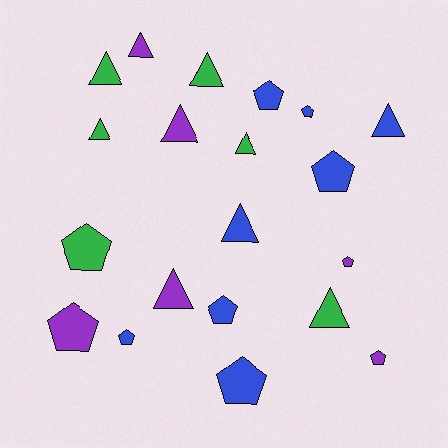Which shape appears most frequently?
Pentagon, with 10 objects.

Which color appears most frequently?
Blue, with 8 objects.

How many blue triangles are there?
There are 2 blue triangles.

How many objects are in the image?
There are 20 objects.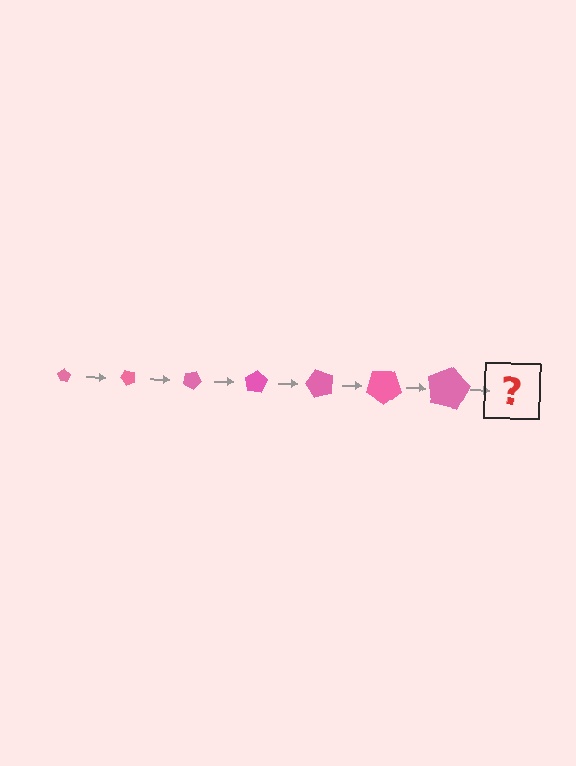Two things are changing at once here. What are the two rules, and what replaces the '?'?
The two rules are that the pentagon grows larger each step and it rotates 50 degrees each step. The '?' should be a pentagon, larger than the previous one and rotated 350 degrees from the start.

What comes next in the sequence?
The next element should be a pentagon, larger than the previous one and rotated 350 degrees from the start.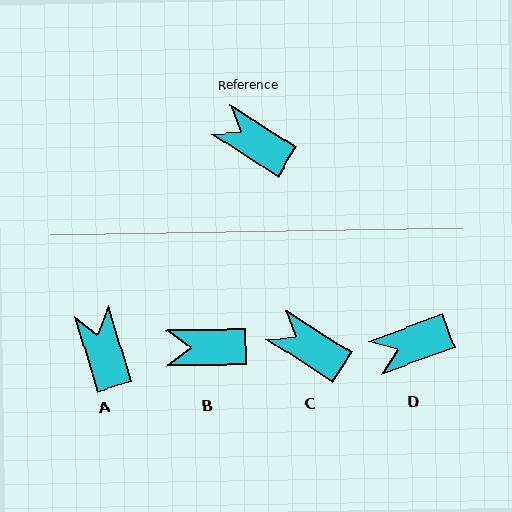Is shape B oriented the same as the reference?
No, it is off by about 33 degrees.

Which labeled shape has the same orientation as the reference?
C.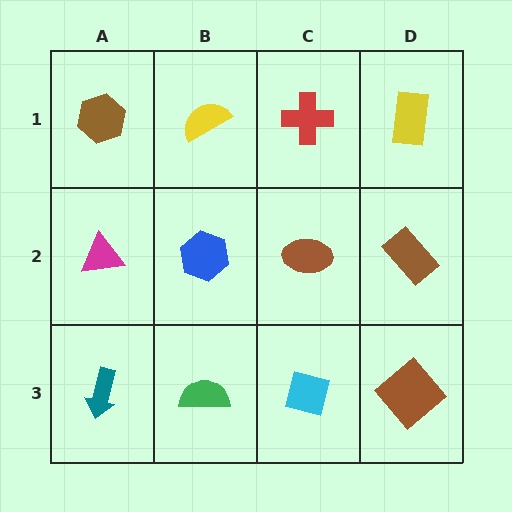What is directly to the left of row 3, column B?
A teal arrow.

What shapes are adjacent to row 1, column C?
A brown ellipse (row 2, column C), a yellow semicircle (row 1, column B), a yellow rectangle (row 1, column D).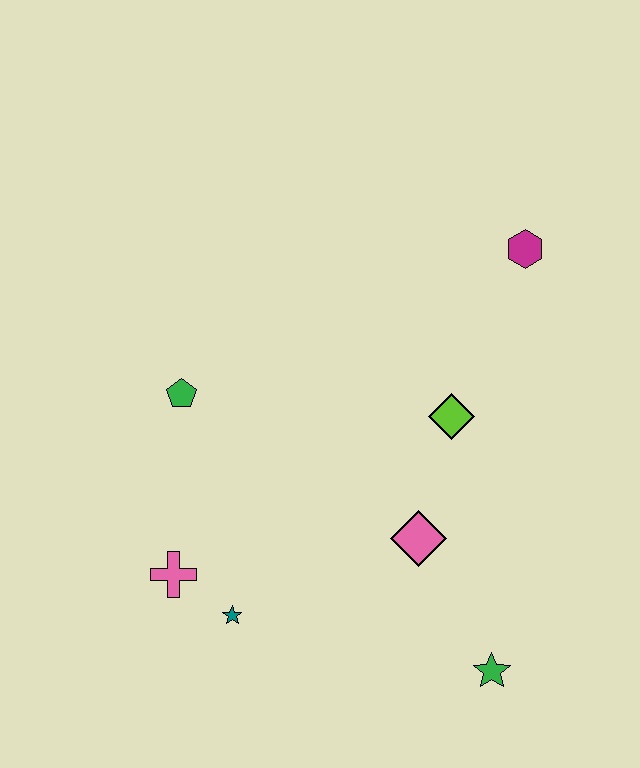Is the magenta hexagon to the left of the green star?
No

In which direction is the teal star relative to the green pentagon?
The teal star is below the green pentagon.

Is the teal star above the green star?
Yes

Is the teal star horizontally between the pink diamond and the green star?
No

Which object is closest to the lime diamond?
The pink diamond is closest to the lime diamond.